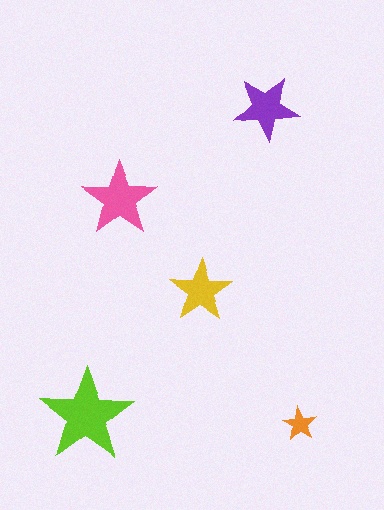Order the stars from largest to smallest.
the lime one, the pink one, the purple one, the yellow one, the orange one.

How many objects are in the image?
There are 5 objects in the image.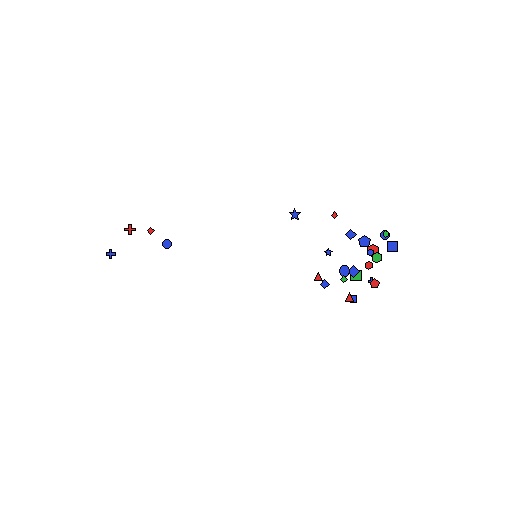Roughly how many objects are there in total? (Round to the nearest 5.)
Roughly 25 objects in total.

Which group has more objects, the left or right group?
The right group.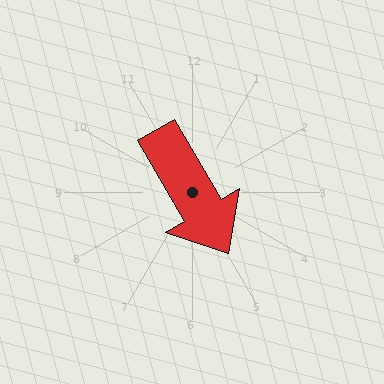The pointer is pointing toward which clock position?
Roughly 5 o'clock.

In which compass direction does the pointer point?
Southeast.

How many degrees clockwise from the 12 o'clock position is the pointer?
Approximately 150 degrees.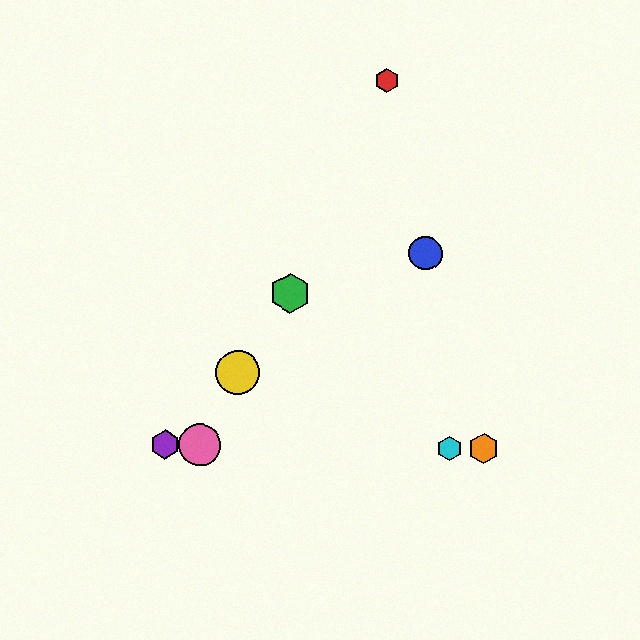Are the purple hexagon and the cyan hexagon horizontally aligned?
Yes, both are at y≈444.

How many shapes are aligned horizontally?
4 shapes (the purple hexagon, the orange hexagon, the cyan hexagon, the pink circle) are aligned horizontally.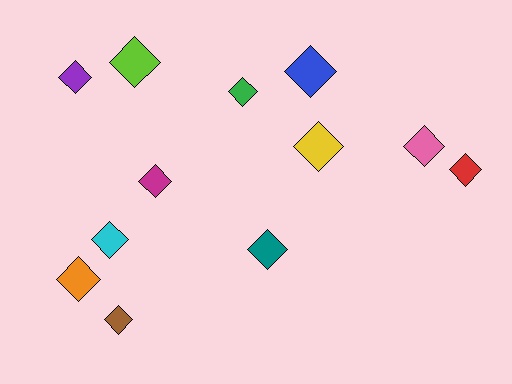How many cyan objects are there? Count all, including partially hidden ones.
There is 1 cyan object.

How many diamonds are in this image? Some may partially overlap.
There are 12 diamonds.